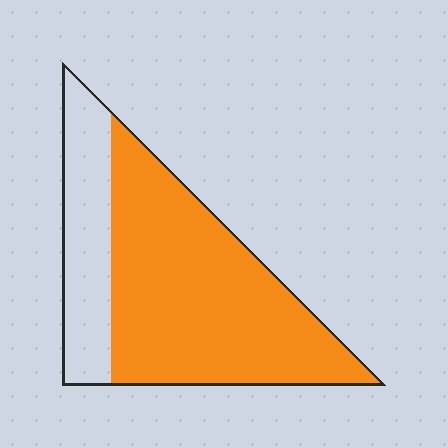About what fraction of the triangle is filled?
About three quarters (3/4).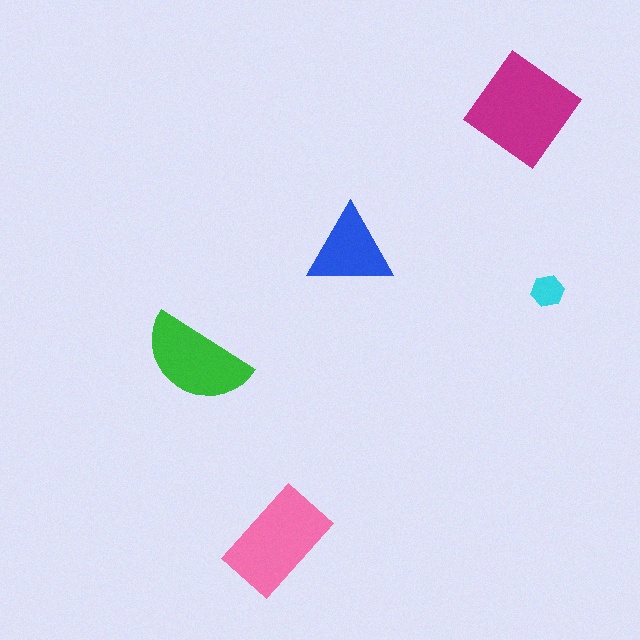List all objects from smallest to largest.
The cyan hexagon, the blue triangle, the green semicircle, the pink rectangle, the magenta diamond.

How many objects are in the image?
There are 5 objects in the image.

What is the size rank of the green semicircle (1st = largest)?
3rd.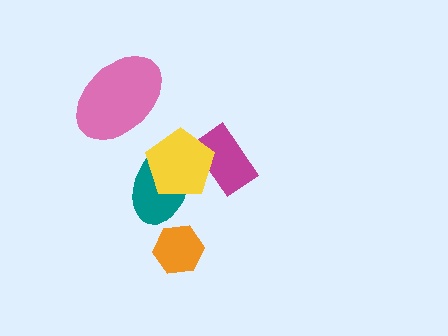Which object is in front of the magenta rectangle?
The yellow pentagon is in front of the magenta rectangle.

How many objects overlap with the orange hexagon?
0 objects overlap with the orange hexagon.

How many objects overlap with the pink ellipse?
0 objects overlap with the pink ellipse.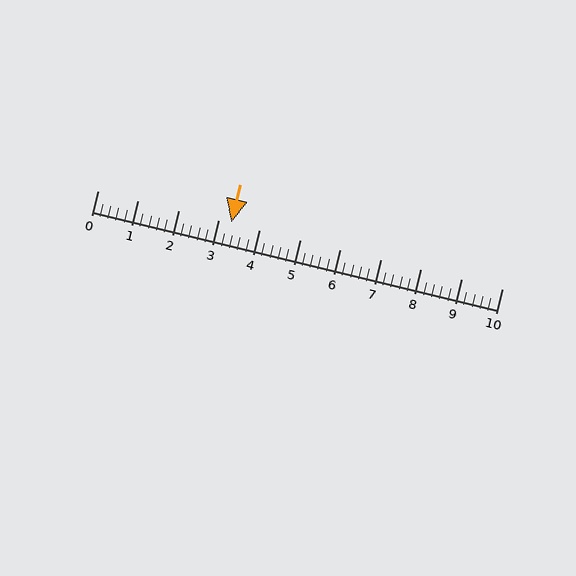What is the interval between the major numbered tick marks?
The major tick marks are spaced 1 units apart.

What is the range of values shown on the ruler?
The ruler shows values from 0 to 10.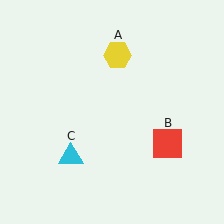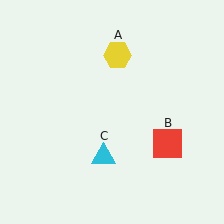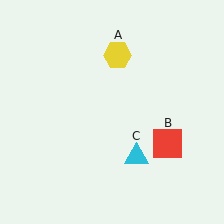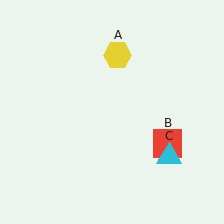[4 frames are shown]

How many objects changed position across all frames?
1 object changed position: cyan triangle (object C).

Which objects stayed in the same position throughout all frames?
Yellow hexagon (object A) and red square (object B) remained stationary.